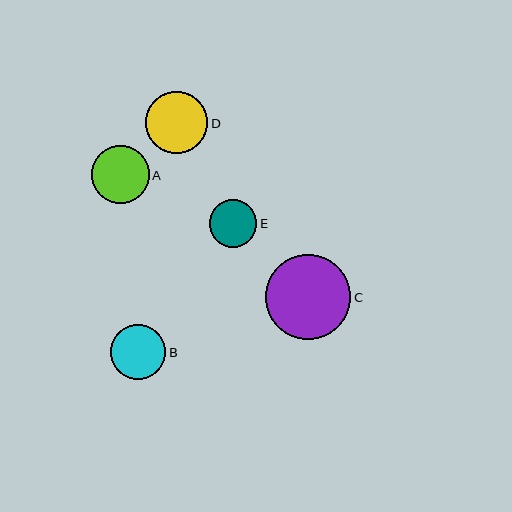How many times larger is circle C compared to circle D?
Circle C is approximately 1.4 times the size of circle D.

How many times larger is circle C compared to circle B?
Circle C is approximately 1.5 times the size of circle B.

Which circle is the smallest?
Circle E is the smallest with a size of approximately 48 pixels.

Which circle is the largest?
Circle C is the largest with a size of approximately 85 pixels.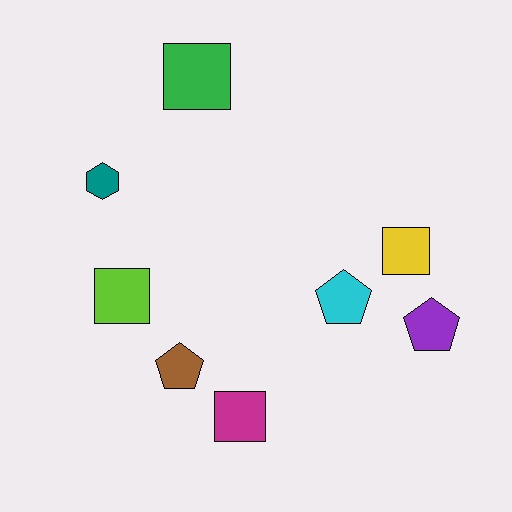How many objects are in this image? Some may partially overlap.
There are 8 objects.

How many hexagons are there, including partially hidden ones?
There is 1 hexagon.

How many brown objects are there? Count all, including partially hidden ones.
There is 1 brown object.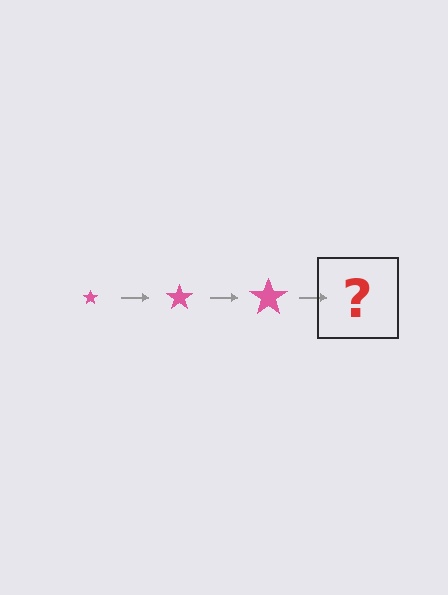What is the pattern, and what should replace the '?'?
The pattern is that the star gets progressively larger each step. The '?' should be a pink star, larger than the previous one.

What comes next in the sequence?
The next element should be a pink star, larger than the previous one.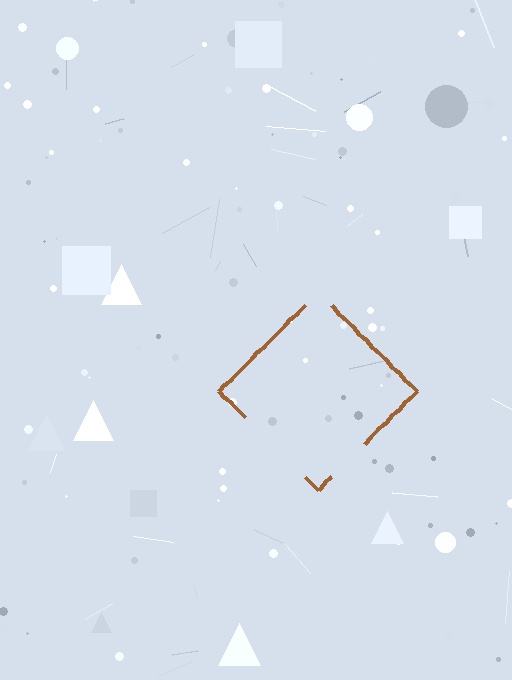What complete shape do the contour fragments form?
The contour fragments form a diamond.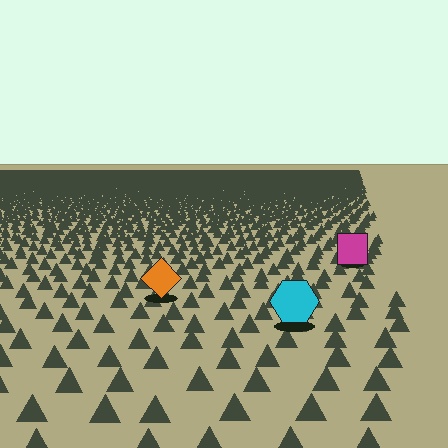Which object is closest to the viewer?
The cyan hexagon is closest. The texture marks near it are larger and more spread out.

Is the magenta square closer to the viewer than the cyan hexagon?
No. The cyan hexagon is closer — you can tell from the texture gradient: the ground texture is coarser near it.